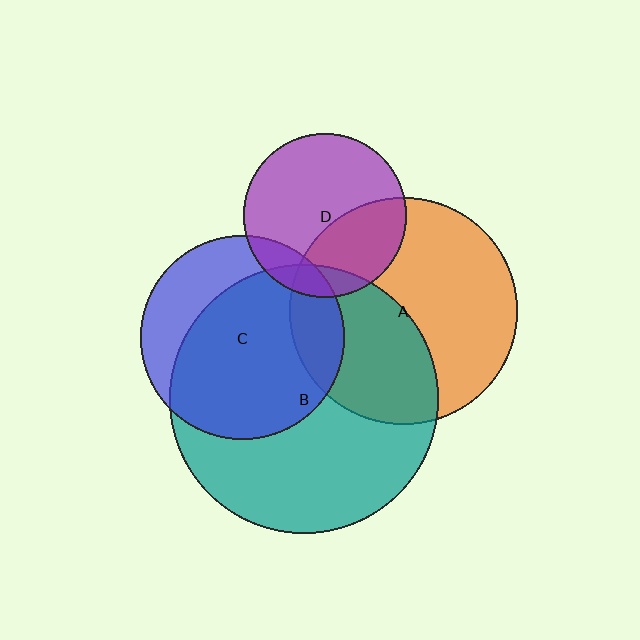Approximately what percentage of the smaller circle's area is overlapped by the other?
Approximately 40%.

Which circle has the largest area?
Circle B (teal).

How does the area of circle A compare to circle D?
Approximately 1.9 times.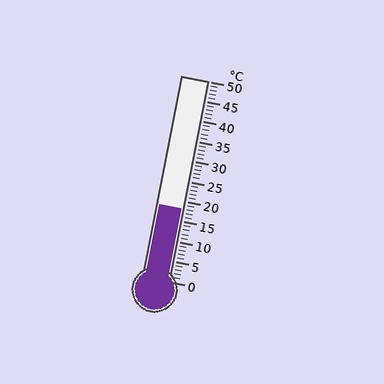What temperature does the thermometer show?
The thermometer shows approximately 18°C.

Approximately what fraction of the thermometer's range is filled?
The thermometer is filled to approximately 35% of its range.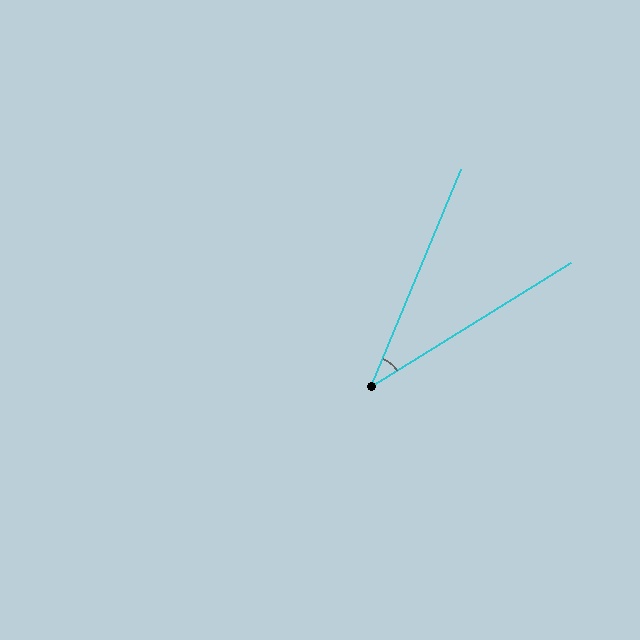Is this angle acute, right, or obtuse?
It is acute.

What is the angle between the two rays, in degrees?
Approximately 36 degrees.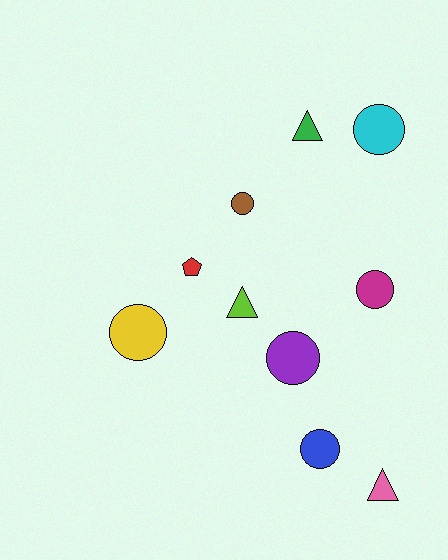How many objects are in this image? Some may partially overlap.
There are 10 objects.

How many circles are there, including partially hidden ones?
There are 6 circles.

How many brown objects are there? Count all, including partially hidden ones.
There is 1 brown object.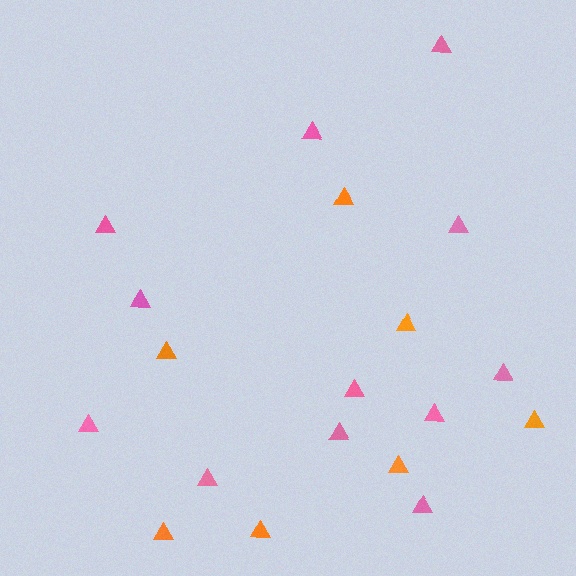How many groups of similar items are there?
There are 2 groups: one group of orange triangles (7) and one group of pink triangles (12).